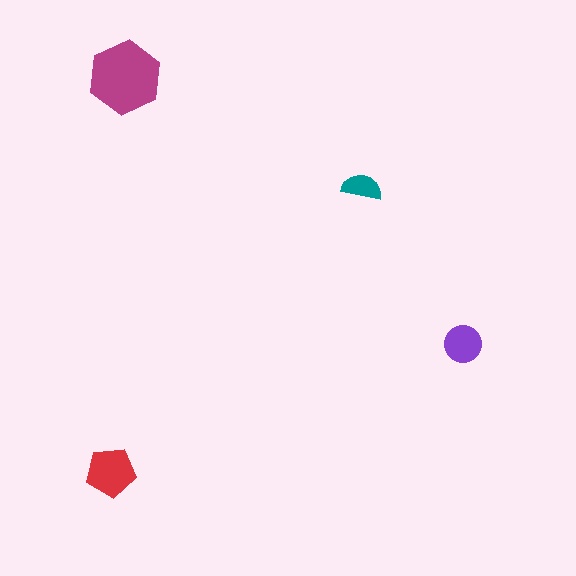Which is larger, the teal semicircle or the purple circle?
The purple circle.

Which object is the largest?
The magenta hexagon.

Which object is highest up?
The magenta hexagon is topmost.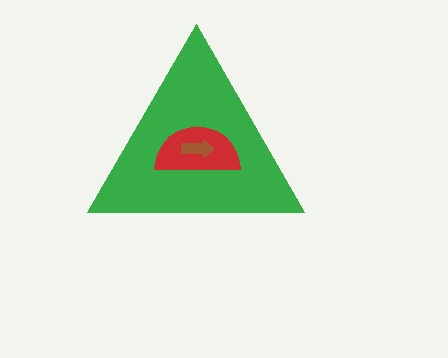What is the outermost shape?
The green triangle.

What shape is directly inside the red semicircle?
The brown arrow.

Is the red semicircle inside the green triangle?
Yes.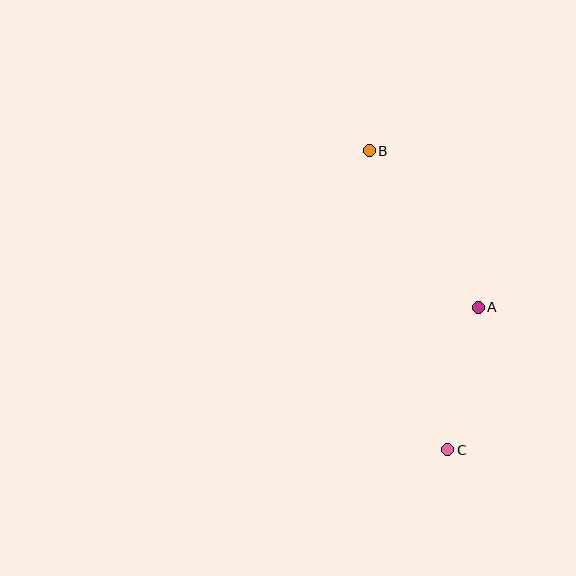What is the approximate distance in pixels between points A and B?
The distance between A and B is approximately 191 pixels.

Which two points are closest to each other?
Points A and C are closest to each other.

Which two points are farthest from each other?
Points B and C are farthest from each other.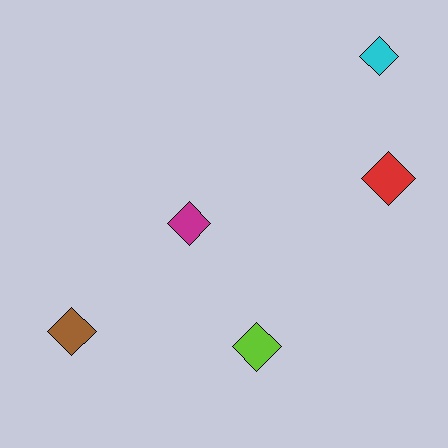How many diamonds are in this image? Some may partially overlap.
There are 5 diamonds.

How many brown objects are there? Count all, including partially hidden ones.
There is 1 brown object.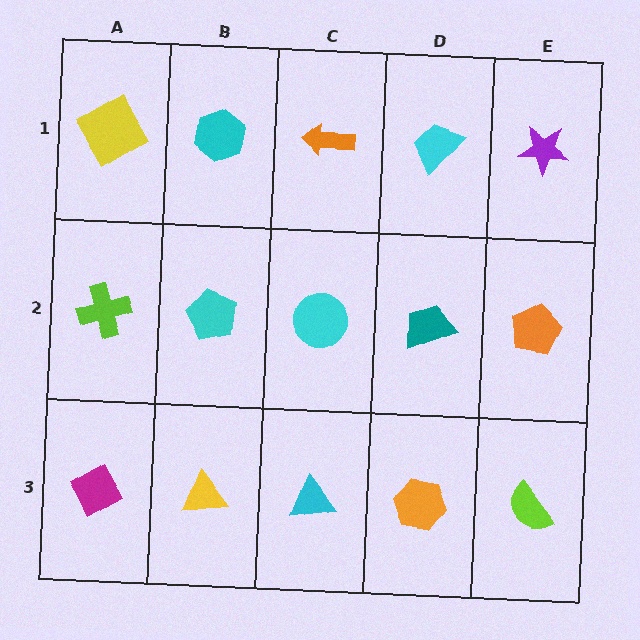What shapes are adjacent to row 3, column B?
A cyan pentagon (row 2, column B), a magenta diamond (row 3, column A), a cyan triangle (row 3, column C).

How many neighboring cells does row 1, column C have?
3.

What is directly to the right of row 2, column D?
An orange pentagon.